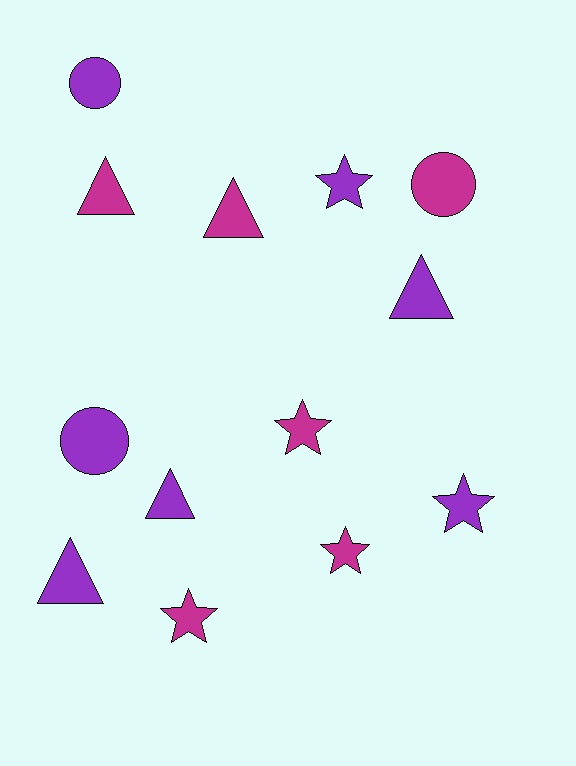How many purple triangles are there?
There are 3 purple triangles.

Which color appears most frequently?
Purple, with 7 objects.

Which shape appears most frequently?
Star, with 5 objects.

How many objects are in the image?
There are 13 objects.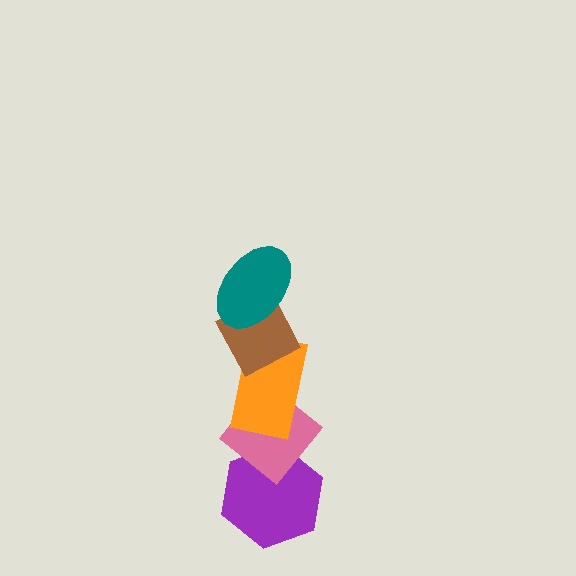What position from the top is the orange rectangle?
The orange rectangle is 3rd from the top.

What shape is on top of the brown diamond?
The teal ellipse is on top of the brown diamond.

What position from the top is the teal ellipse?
The teal ellipse is 1st from the top.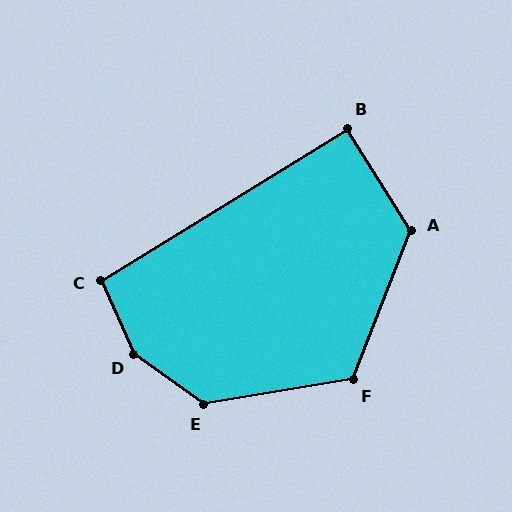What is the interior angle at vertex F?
Approximately 120 degrees (obtuse).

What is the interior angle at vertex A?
Approximately 127 degrees (obtuse).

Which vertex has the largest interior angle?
D, at approximately 149 degrees.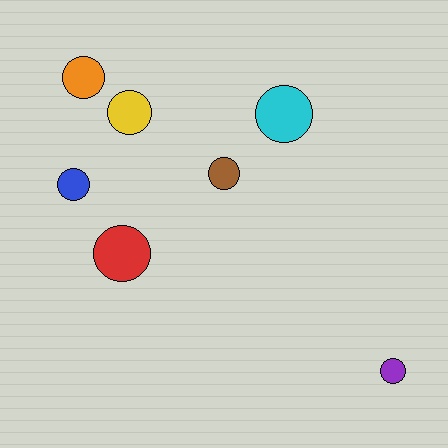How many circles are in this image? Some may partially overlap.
There are 7 circles.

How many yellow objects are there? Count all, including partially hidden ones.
There is 1 yellow object.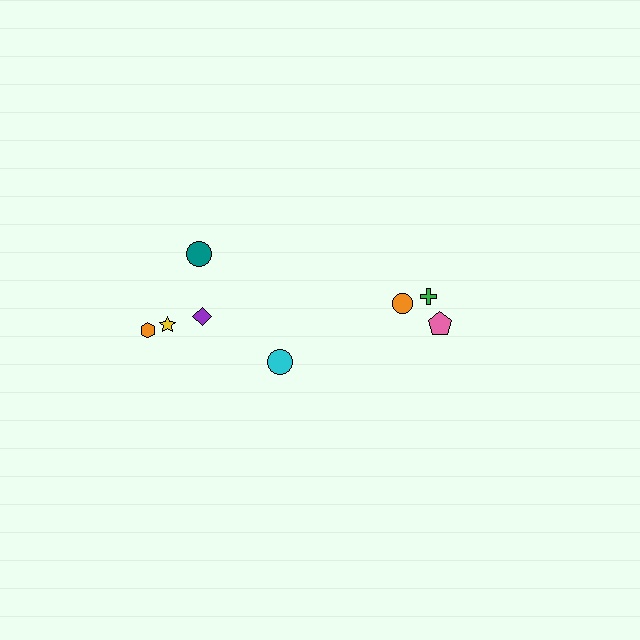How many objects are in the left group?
There are 5 objects.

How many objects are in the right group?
There are 3 objects.